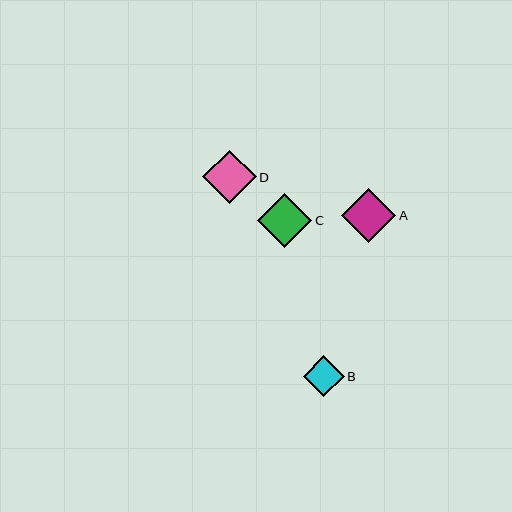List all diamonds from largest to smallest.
From largest to smallest: A, C, D, B.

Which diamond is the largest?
Diamond A is the largest with a size of approximately 54 pixels.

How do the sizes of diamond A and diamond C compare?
Diamond A and diamond C are approximately the same size.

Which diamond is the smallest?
Diamond B is the smallest with a size of approximately 41 pixels.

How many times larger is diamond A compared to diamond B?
Diamond A is approximately 1.3 times the size of diamond B.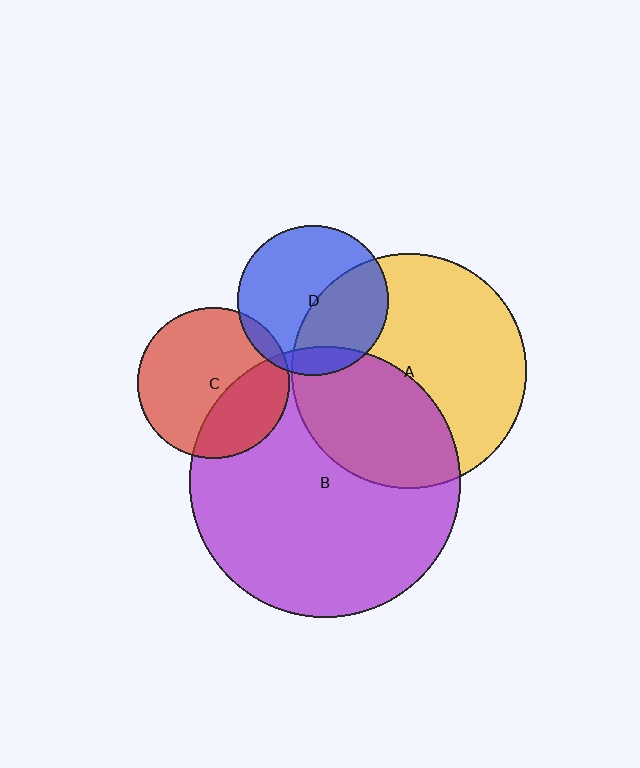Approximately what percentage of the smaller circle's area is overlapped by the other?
Approximately 40%.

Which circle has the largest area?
Circle B (purple).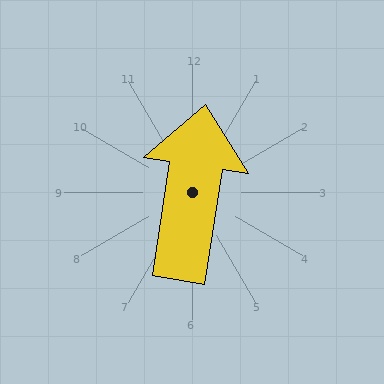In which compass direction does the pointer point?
North.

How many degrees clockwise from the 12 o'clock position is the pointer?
Approximately 9 degrees.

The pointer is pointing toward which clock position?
Roughly 12 o'clock.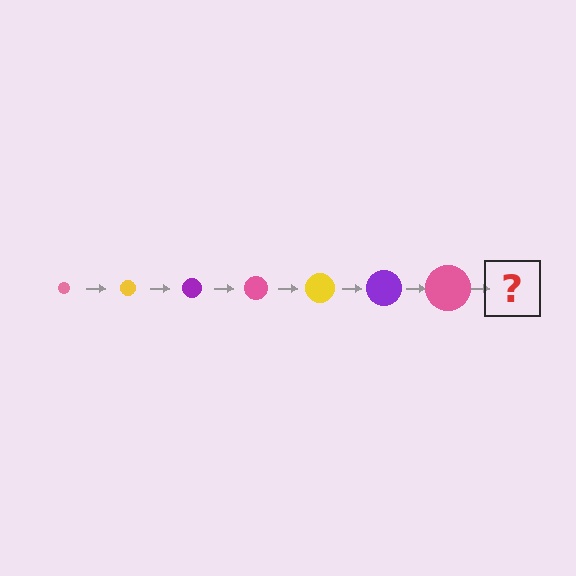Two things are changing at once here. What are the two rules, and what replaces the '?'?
The two rules are that the circle grows larger each step and the color cycles through pink, yellow, and purple. The '?' should be a yellow circle, larger than the previous one.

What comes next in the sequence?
The next element should be a yellow circle, larger than the previous one.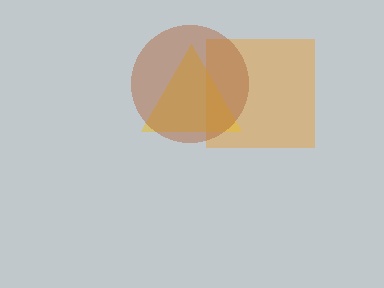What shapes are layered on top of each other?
The layered shapes are: an orange square, a yellow triangle, a brown circle.